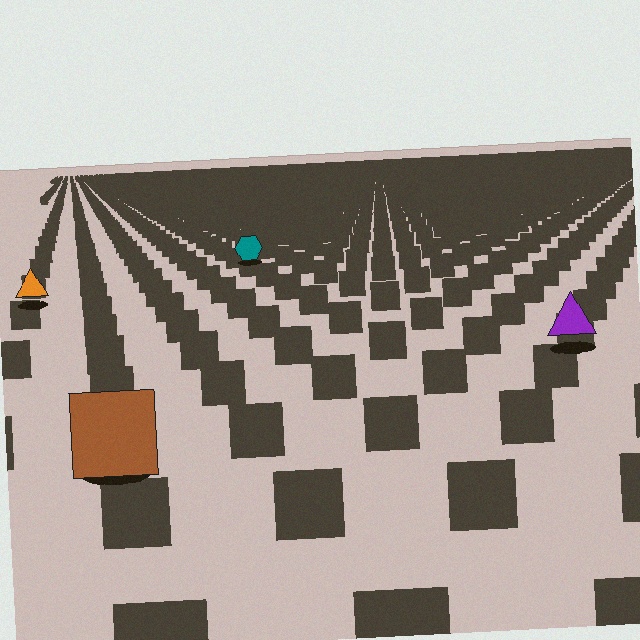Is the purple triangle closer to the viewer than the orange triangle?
Yes. The purple triangle is closer — you can tell from the texture gradient: the ground texture is coarser near it.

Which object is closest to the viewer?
The brown square is closest. The texture marks near it are larger and more spread out.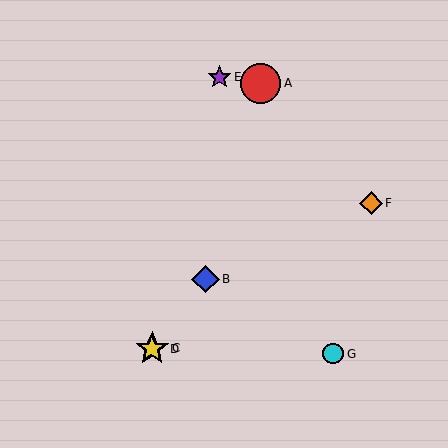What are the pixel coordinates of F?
Object F is at (371, 203).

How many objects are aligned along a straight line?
3 objects (B, C, D) are aligned along a straight line.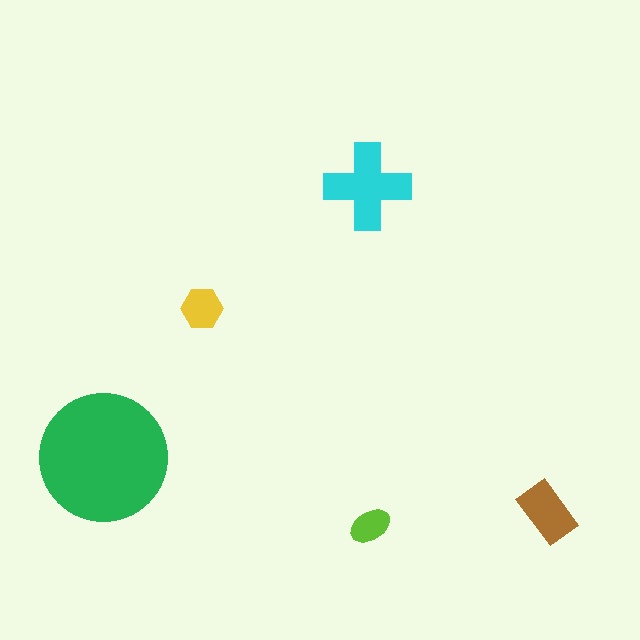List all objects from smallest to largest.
The lime ellipse, the yellow hexagon, the brown rectangle, the cyan cross, the green circle.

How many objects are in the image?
There are 5 objects in the image.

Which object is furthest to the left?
The green circle is leftmost.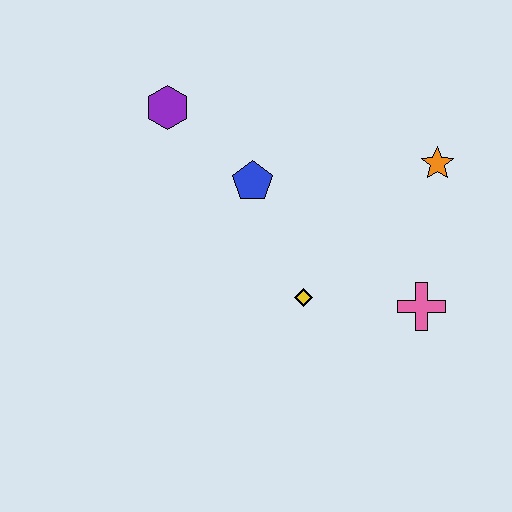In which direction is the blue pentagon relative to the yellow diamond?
The blue pentagon is above the yellow diamond.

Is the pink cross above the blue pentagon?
No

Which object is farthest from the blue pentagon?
The pink cross is farthest from the blue pentagon.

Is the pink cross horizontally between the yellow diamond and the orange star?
Yes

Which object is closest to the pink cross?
The yellow diamond is closest to the pink cross.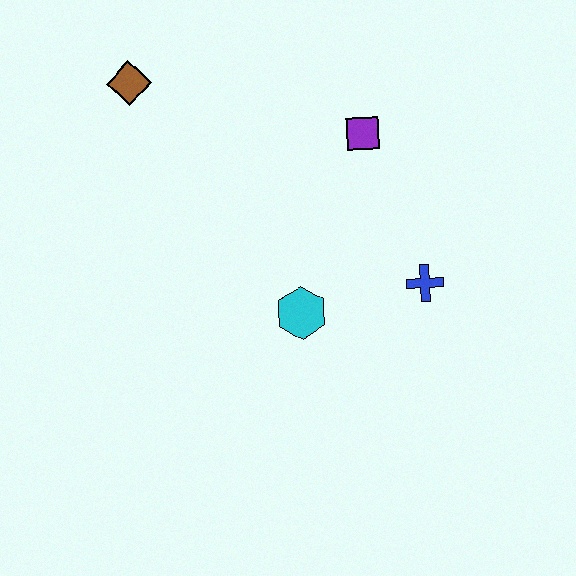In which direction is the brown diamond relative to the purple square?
The brown diamond is to the left of the purple square.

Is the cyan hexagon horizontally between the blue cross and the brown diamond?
Yes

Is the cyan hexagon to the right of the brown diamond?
Yes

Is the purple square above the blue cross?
Yes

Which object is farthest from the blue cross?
The brown diamond is farthest from the blue cross.